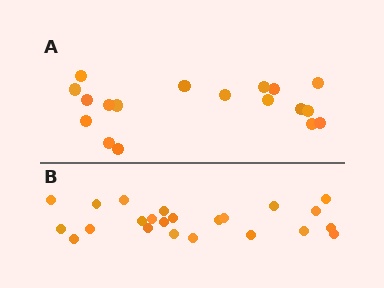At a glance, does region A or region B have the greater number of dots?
Region B (the bottom region) has more dots.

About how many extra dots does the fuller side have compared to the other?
Region B has about 5 more dots than region A.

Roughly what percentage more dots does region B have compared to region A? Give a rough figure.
About 30% more.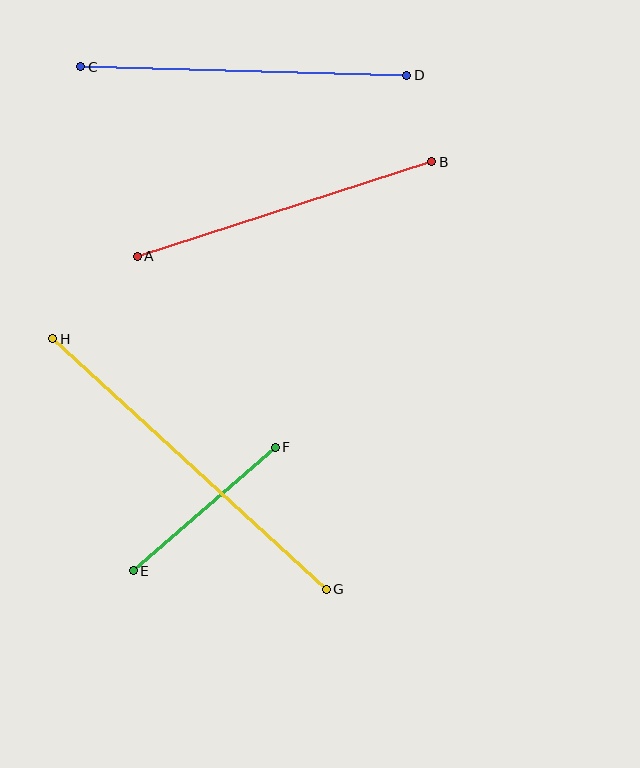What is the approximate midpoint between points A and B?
The midpoint is at approximately (285, 209) pixels.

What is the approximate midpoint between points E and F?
The midpoint is at approximately (204, 509) pixels.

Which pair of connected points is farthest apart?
Points G and H are farthest apart.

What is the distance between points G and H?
The distance is approximately 371 pixels.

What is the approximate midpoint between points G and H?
The midpoint is at approximately (190, 464) pixels.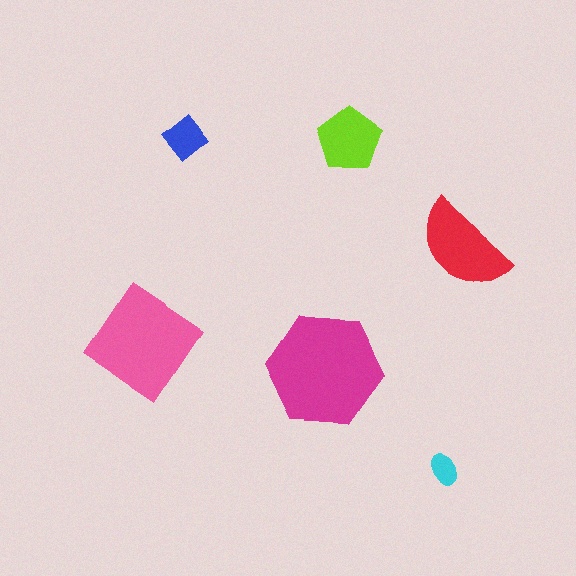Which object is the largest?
The magenta hexagon.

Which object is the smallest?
The cyan ellipse.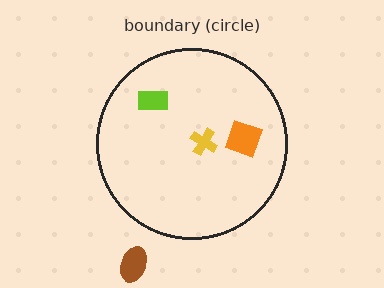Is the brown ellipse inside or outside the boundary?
Outside.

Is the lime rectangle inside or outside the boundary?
Inside.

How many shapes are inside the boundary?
3 inside, 1 outside.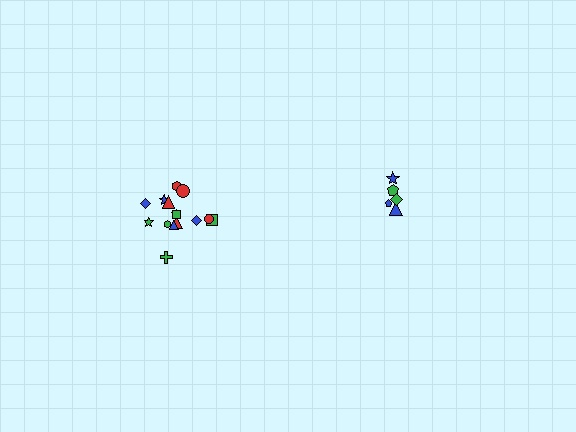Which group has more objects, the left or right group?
The left group.